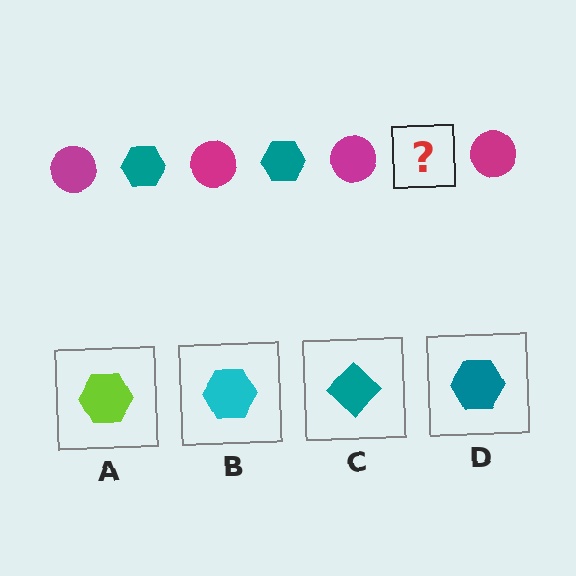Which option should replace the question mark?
Option D.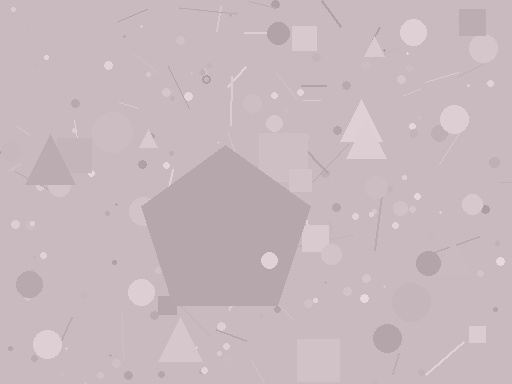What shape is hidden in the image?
A pentagon is hidden in the image.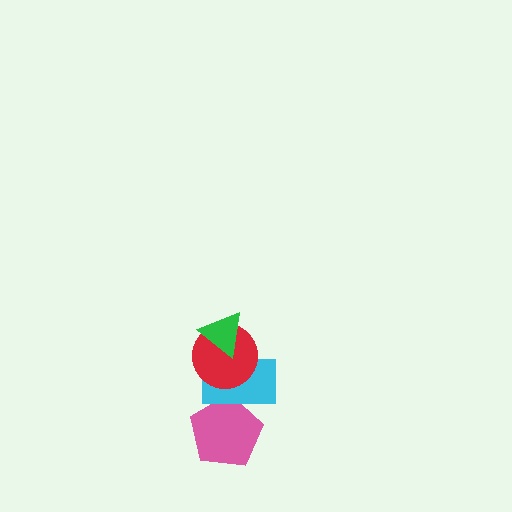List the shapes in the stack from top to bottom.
From top to bottom: the green triangle, the red circle, the cyan rectangle, the pink pentagon.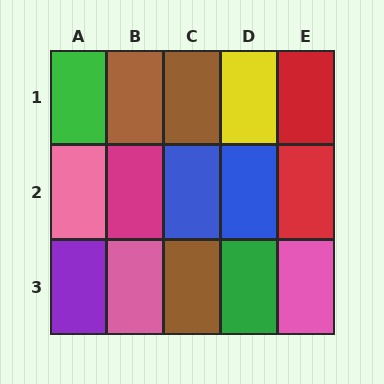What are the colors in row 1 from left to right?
Green, brown, brown, yellow, red.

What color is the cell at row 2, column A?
Pink.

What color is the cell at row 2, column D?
Blue.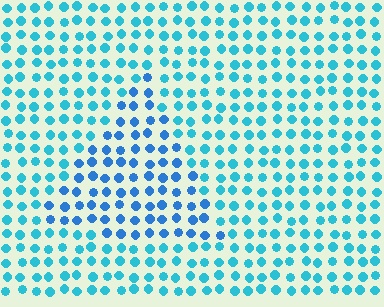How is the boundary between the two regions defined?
The boundary is defined purely by a slight shift in hue (about 25 degrees). Spacing, size, and orientation are identical on both sides.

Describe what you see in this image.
The image is filled with small cyan elements in a uniform arrangement. A triangle-shaped region is visible where the elements are tinted to a slightly different hue, forming a subtle color boundary.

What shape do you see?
I see a triangle.